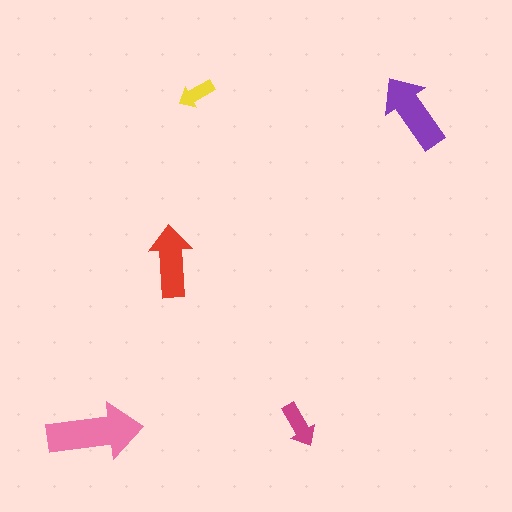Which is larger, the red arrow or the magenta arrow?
The red one.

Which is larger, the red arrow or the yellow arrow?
The red one.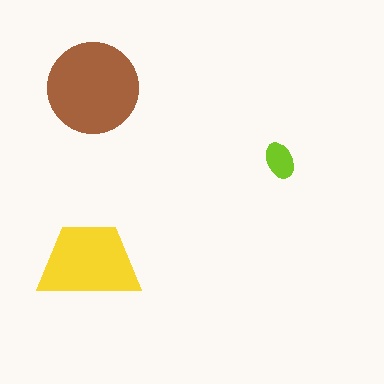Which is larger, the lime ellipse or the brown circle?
The brown circle.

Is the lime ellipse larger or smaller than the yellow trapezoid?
Smaller.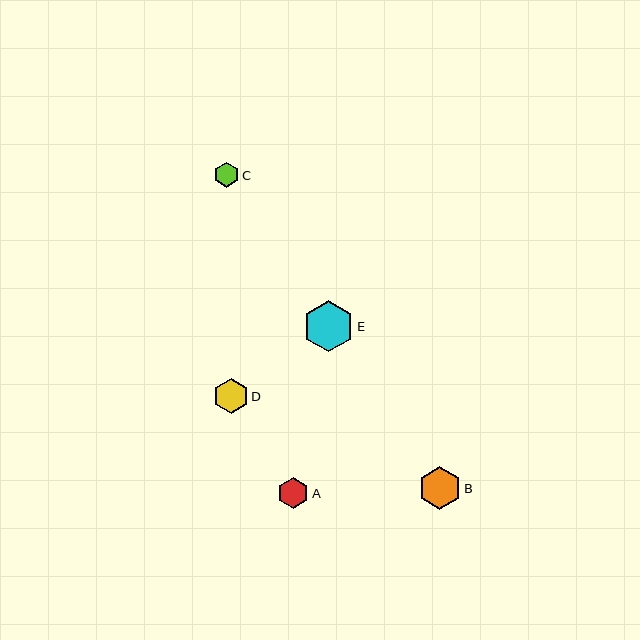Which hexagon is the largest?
Hexagon E is the largest with a size of approximately 51 pixels.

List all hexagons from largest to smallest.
From largest to smallest: E, B, D, A, C.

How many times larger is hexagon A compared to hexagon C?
Hexagon A is approximately 1.3 times the size of hexagon C.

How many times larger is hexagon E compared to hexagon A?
Hexagon E is approximately 1.6 times the size of hexagon A.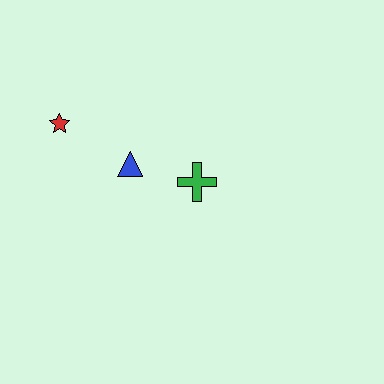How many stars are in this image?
There is 1 star.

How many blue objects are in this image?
There is 1 blue object.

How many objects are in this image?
There are 3 objects.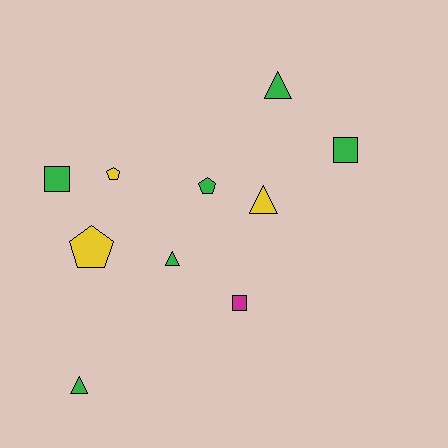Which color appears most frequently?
Green, with 6 objects.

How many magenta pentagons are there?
There are no magenta pentagons.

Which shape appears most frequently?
Triangle, with 4 objects.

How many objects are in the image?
There are 10 objects.